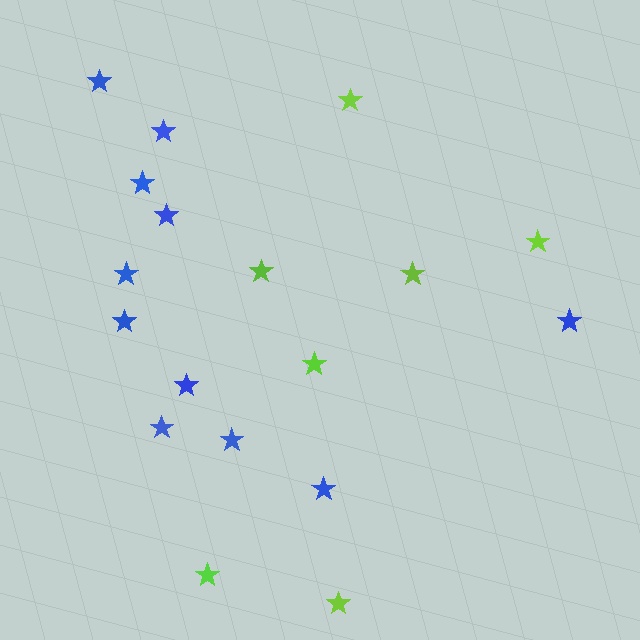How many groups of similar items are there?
There are 2 groups: one group of lime stars (7) and one group of blue stars (11).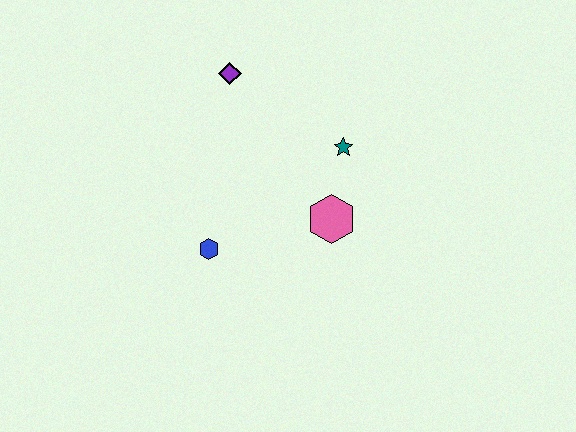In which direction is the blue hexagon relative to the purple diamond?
The blue hexagon is below the purple diamond.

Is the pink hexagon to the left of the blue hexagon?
No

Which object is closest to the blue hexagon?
The pink hexagon is closest to the blue hexagon.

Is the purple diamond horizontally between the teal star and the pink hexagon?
No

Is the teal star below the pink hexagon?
No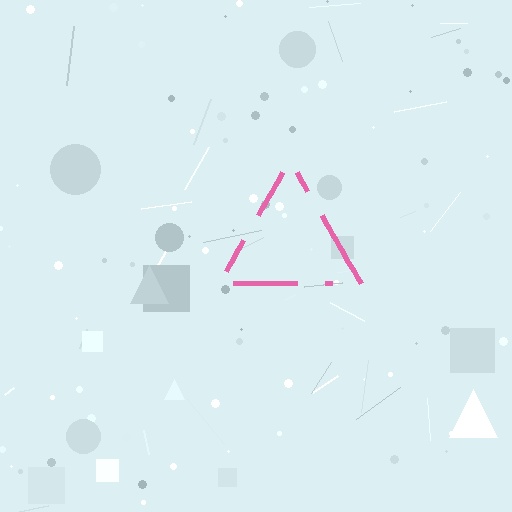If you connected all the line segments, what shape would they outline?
They would outline a triangle.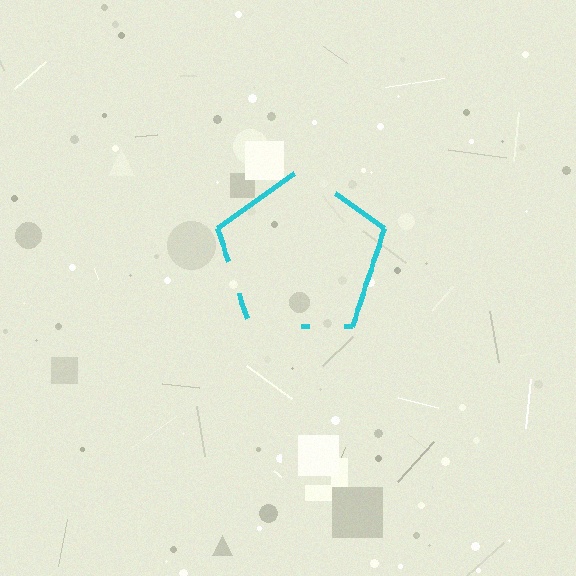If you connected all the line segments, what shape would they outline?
They would outline a pentagon.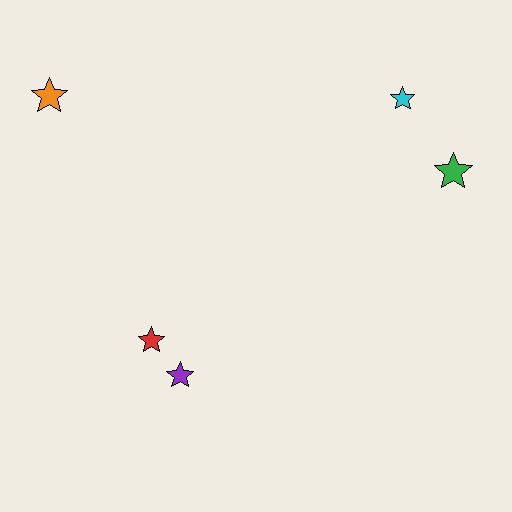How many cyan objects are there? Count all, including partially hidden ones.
There is 1 cyan object.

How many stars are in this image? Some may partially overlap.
There are 5 stars.